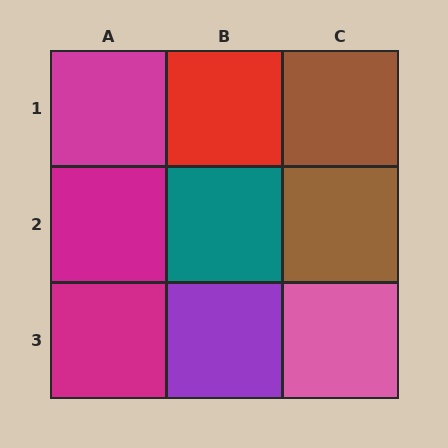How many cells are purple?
1 cell is purple.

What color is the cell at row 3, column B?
Purple.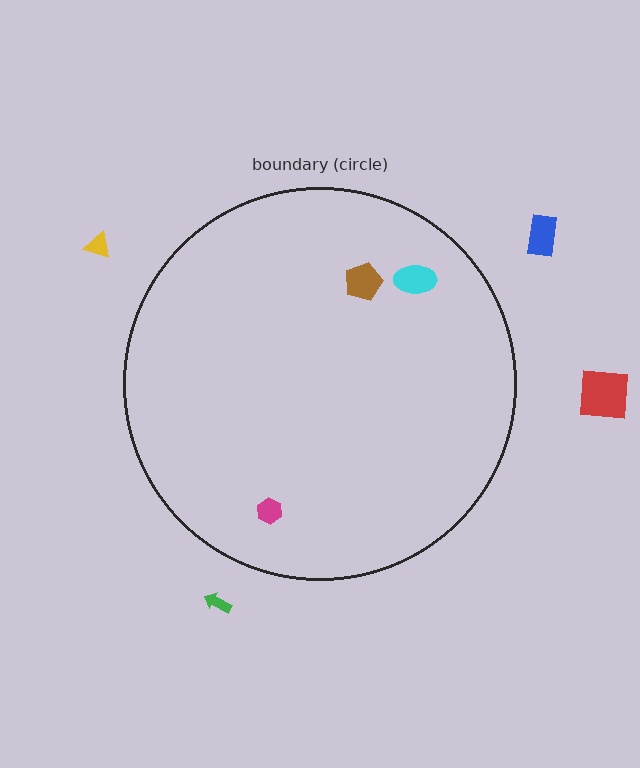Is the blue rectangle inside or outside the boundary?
Outside.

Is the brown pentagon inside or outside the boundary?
Inside.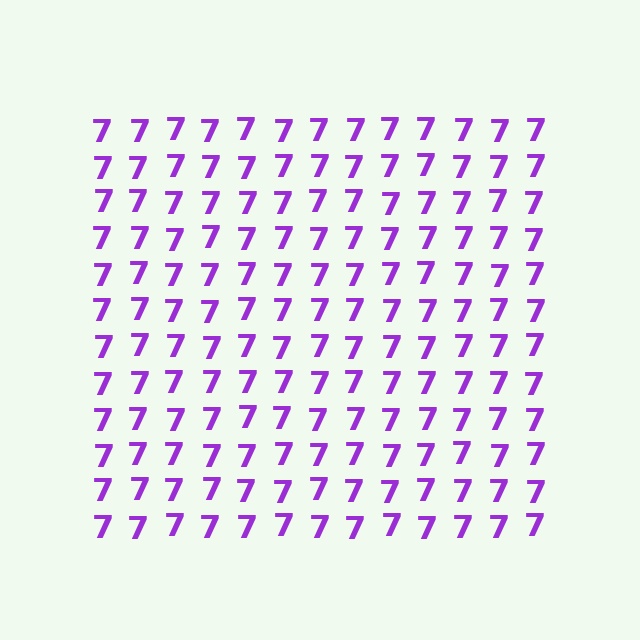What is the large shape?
The large shape is a square.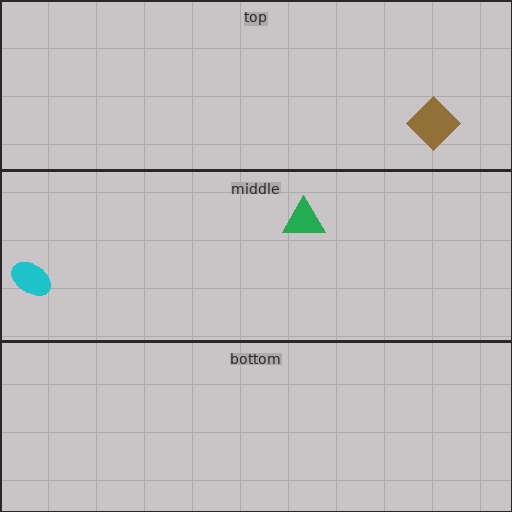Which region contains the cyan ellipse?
The middle region.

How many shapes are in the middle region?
2.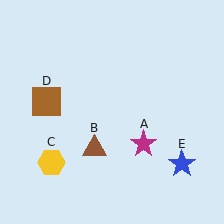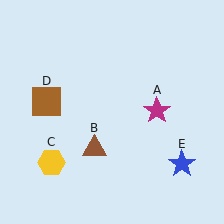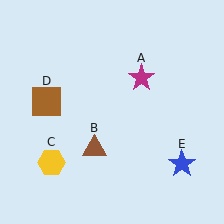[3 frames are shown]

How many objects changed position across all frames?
1 object changed position: magenta star (object A).